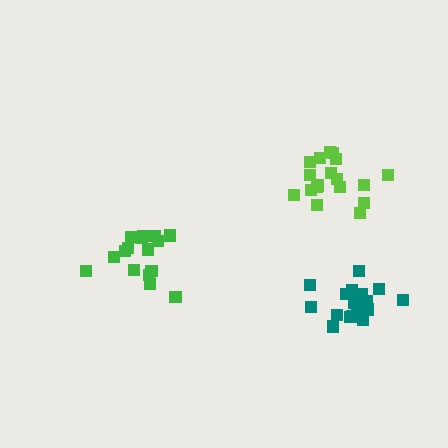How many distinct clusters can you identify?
There are 3 distinct clusters.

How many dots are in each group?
Group 1: 17 dots, Group 2: 17 dots, Group 3: 18 dots (52 total).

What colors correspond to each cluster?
The clusters are colored: teal, green, lime.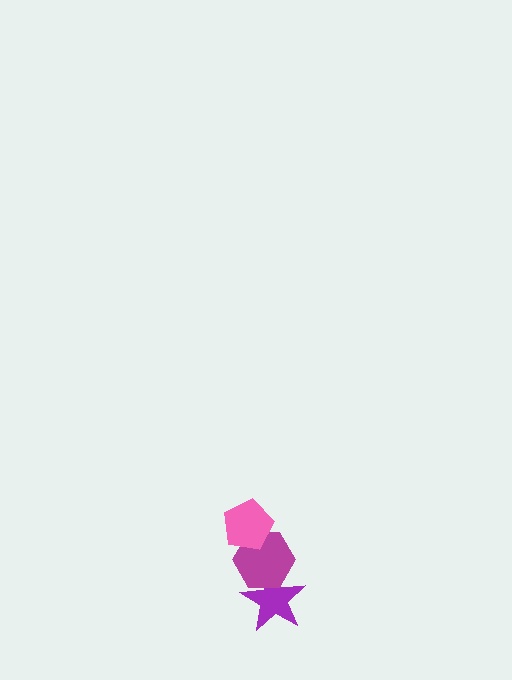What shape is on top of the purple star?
The magenta hexagon is on top of the purple star.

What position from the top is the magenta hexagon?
The magenta hexagon is 2nd from the top.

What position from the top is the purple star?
The purple star is 3rd from the top.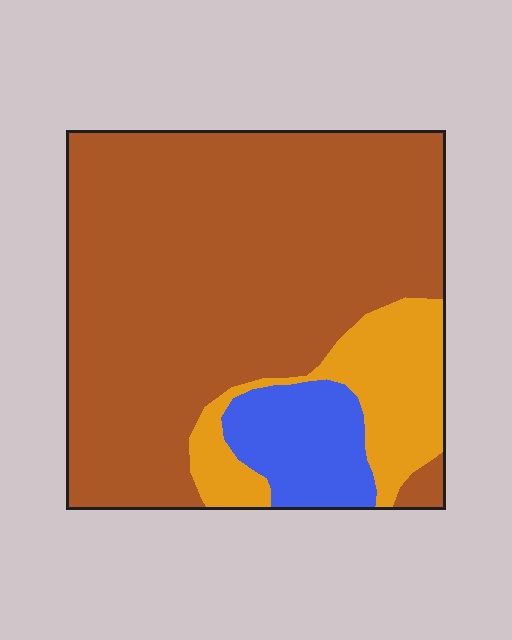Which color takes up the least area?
Blue, at roughly 10%.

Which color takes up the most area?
Brown, at roughly 75%.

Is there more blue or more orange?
Orange.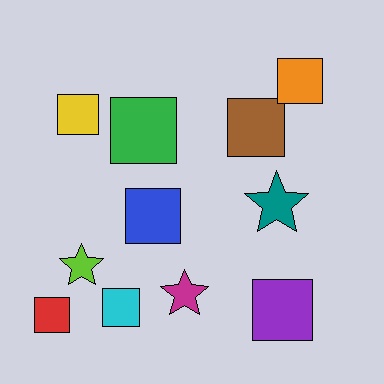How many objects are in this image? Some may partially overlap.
There are 11 objects.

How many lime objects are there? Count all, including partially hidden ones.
There is 1 lime object.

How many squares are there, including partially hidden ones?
There are 8 squares.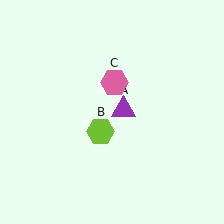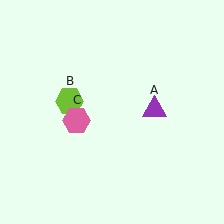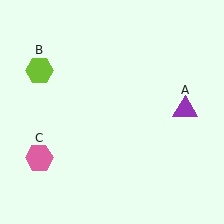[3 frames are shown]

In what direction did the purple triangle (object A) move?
The purple triangle (object A) moved right.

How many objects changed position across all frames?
3 objects changed position: purple triangle (object A), lime hexagon (object B), pink hexagon (object C).